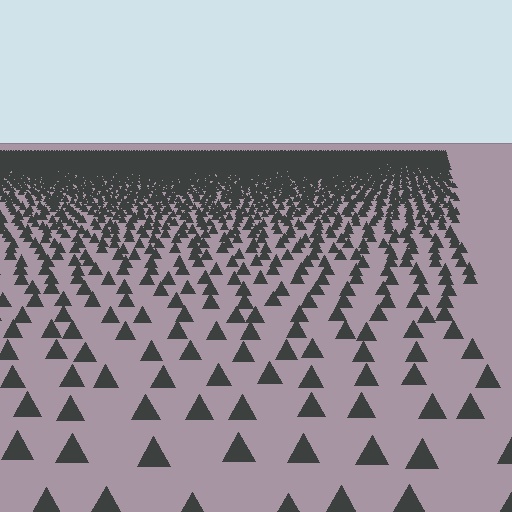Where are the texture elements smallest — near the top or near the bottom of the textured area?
Near the top.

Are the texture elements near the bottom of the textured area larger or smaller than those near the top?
Larger. Near the bottom, elements are closer to the viewer and appear at a bigger on-screen size.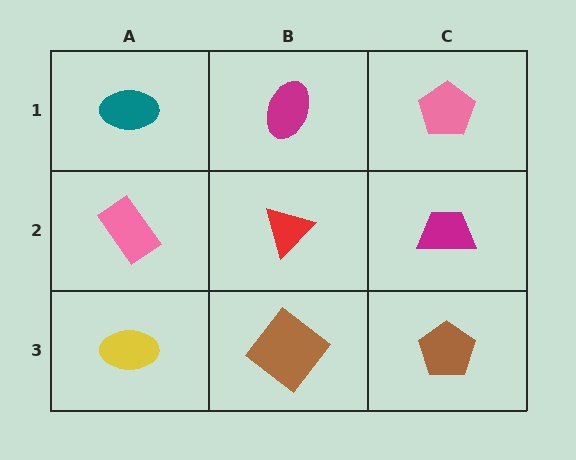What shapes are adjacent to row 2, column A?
A teal ellipse (row 1, column A), a yellow ellipse (row 3, column A), a red triangle (row 2, column B).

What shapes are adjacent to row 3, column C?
A magenta trapezoid (row 2, column C), a brown diamond (row 3, column B).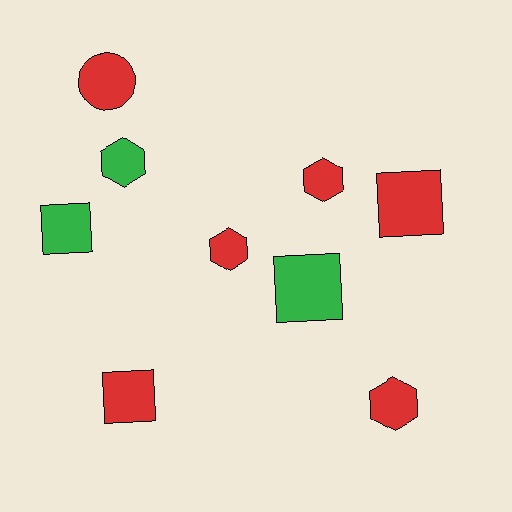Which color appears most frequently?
Red, with 6 objects.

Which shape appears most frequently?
Square, with 4 objects.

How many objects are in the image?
There are 9 objects.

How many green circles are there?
There are no green circles.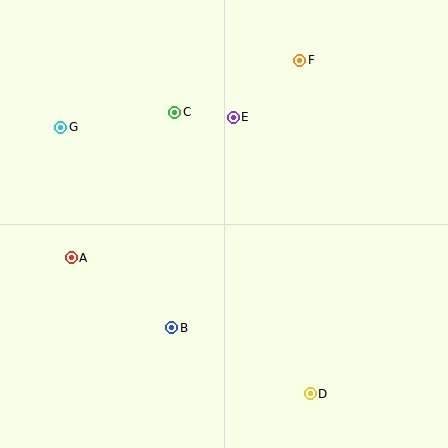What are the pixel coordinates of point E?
Point E is at (233, 117).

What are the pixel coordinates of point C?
Point C is at (175, 112).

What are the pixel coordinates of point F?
Point F is at (300, 60).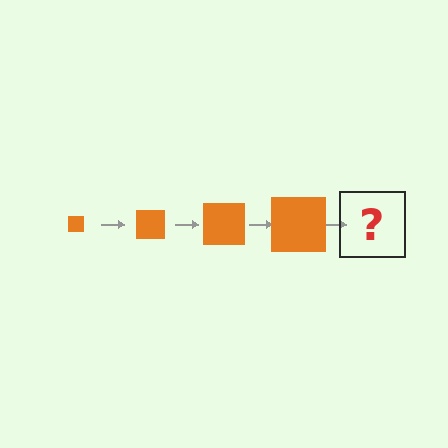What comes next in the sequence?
The next element should be an orange square, larger than the previous one.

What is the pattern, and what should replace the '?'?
The pattern is that the square gets progressively larger each step. The '?' should be an orange square, larger than the previous one.